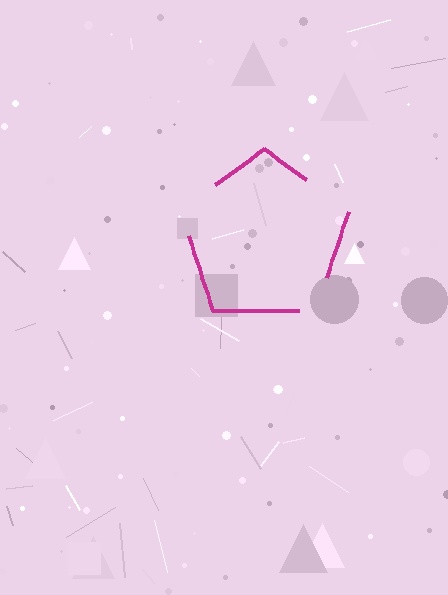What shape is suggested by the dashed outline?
The dashed outline suggests a pentagon.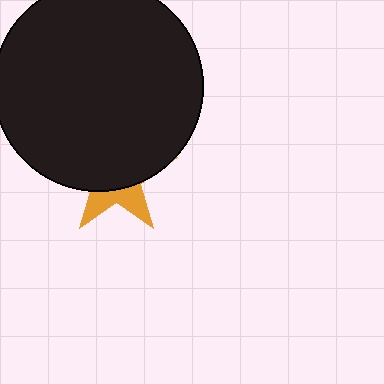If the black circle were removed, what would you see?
You would see the complete orange star.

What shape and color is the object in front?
The object in front is a black circle.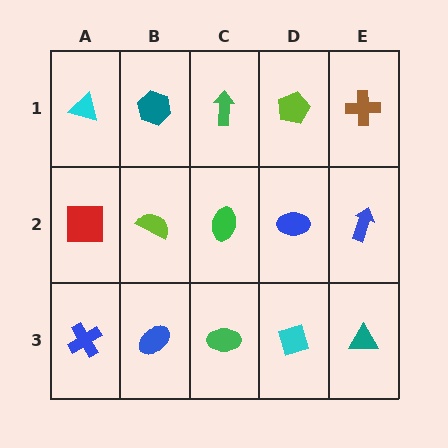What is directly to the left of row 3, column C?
A blue ellipse.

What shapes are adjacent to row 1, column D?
A blue ellipse (row 2, column D), a green arrow (row 1, column C), a brown cross (row 1, column E).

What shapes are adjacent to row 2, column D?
A lime pentagon (row 1, column D), a cyan diamond (row 3, column D), a green ellipse (row 2, column C), a blue arrow (row 2, column E).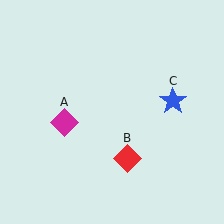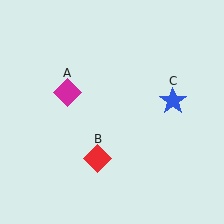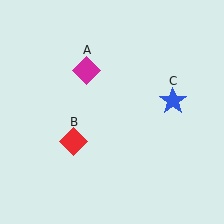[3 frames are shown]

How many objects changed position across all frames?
2 objects changed position: magenta diamond (object A), red diamond (object B).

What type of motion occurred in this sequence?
The magenta diamond (object A), red diamond (object B) rotated clockwise around the center of the scene.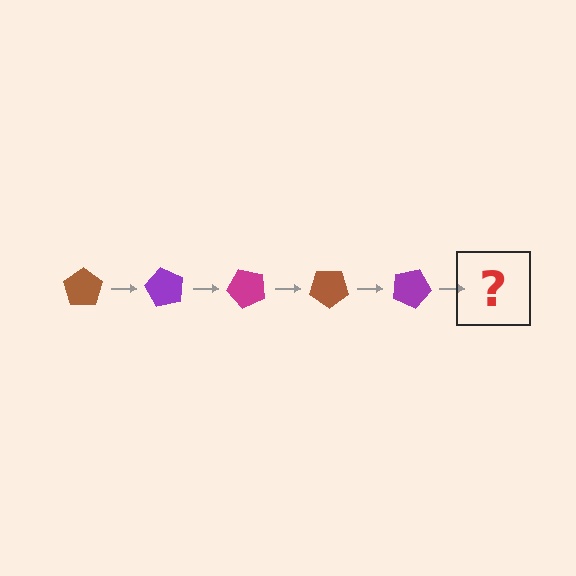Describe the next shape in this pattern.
It should be a magenta pentagon, rotated 300 degrees from the start.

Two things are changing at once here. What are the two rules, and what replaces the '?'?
The two rules are that it rotates 60 degrees each step and the color cycles through brown, purple, and magenta. The '?' should be a magenta pentagon, rotated 300 degrees from the start.